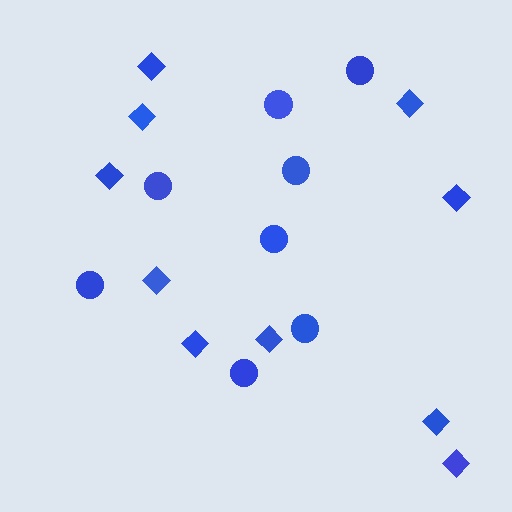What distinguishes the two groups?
There are 2 groups: one group of diamonds (10) and one group of circles (8).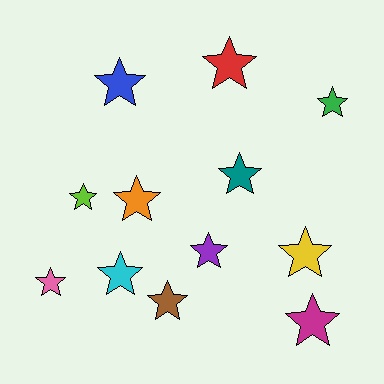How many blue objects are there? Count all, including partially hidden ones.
There is 1 blue object.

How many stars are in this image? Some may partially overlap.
There are 12 stars.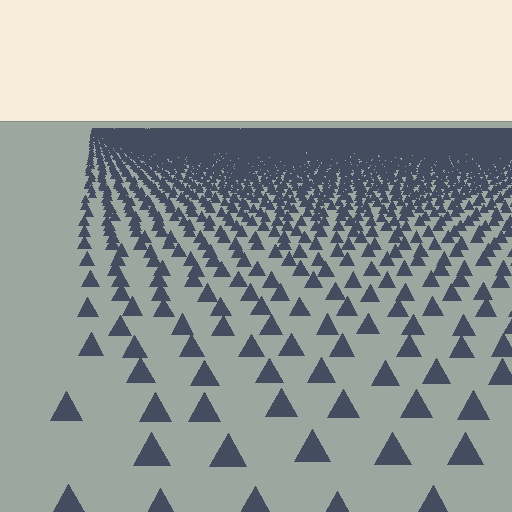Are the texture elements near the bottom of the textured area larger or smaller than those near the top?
Larger. Near the bottom, elements are closer to the viewer and appear at a bigger on-screen size.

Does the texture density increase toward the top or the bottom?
Density increases toward the top.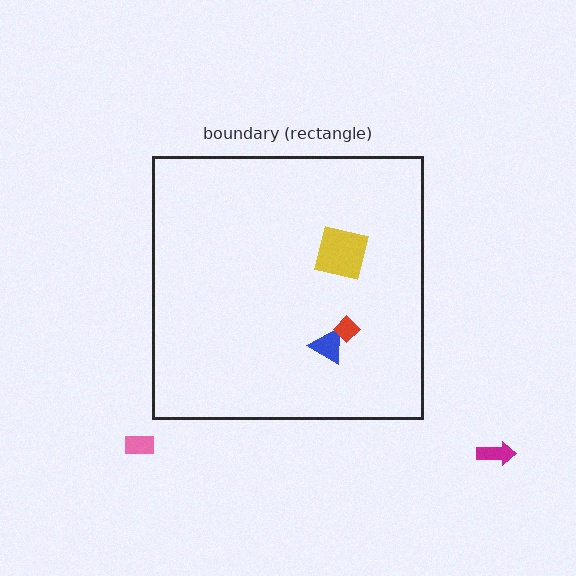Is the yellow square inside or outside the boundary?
Inside.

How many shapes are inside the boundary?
3 inside, 2 outside.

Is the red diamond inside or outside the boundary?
Inside.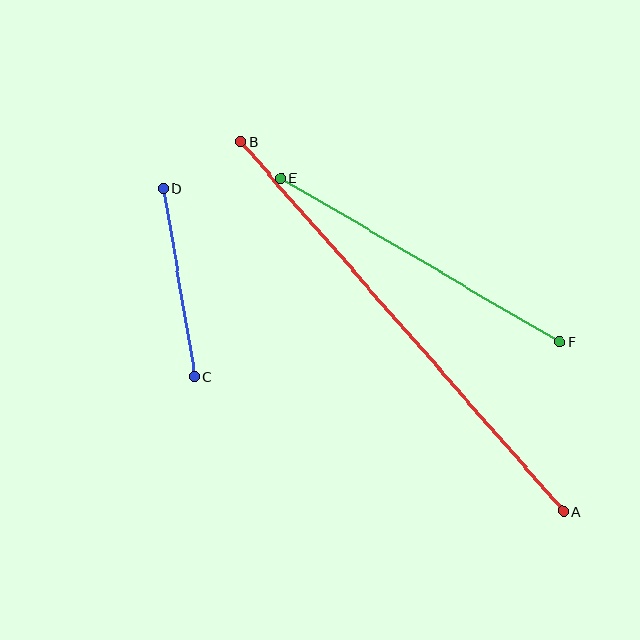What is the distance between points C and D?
The distance is approximately 190 pixels.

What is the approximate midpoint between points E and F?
The midpoint is at approximately (420, 260) pixels.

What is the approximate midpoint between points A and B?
The midpoint is at approximately (402, 327) pixels.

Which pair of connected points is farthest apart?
Points A and B are farthest apart.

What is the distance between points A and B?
The distance is approximately 490 pixels.